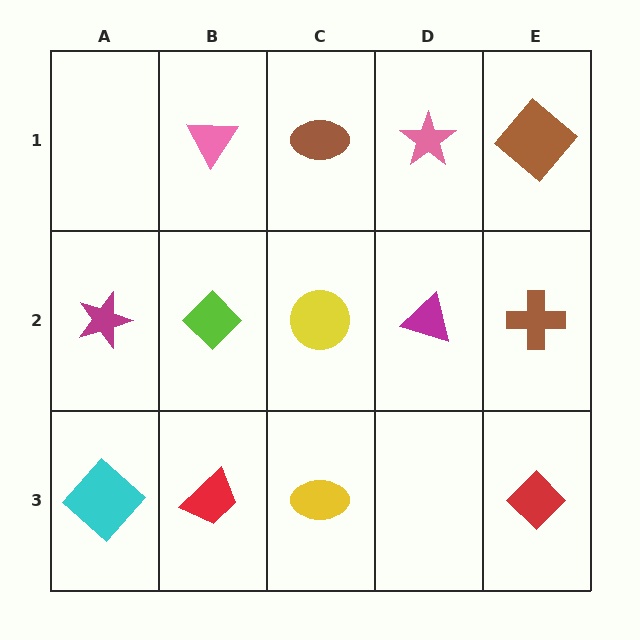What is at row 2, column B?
A lime diamond.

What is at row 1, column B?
A pink triangle.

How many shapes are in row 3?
4 shapes.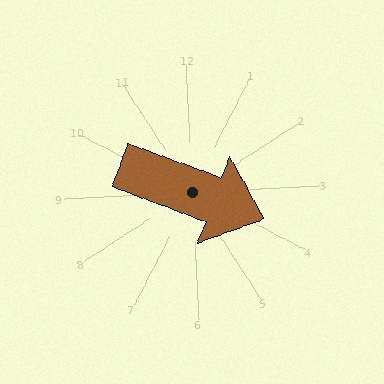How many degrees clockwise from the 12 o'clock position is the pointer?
Approximately 113 degrees.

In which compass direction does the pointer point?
Southeast.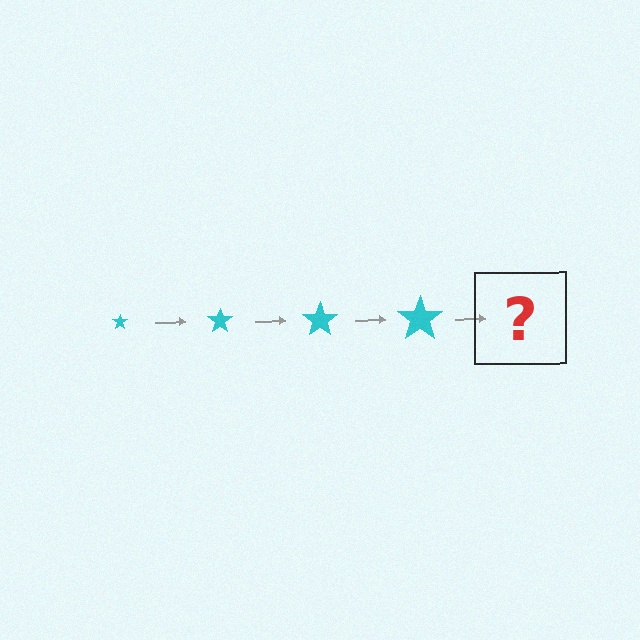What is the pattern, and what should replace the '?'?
The pattern is that the star gets progressively larger each step. The '?' should be a cyan star, larger than the previous one.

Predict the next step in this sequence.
The next step is a cyan star, larger than the previous one.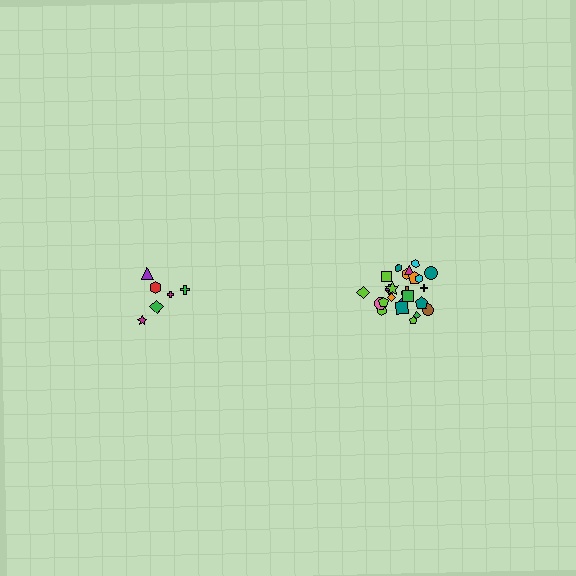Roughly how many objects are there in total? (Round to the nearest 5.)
Roughly 30 objects in total.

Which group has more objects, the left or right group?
The right group.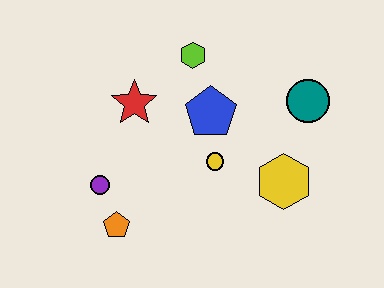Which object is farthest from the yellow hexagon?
The purple circle is farthest from the yellow hexagon.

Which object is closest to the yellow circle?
The blue pentagon is closest to the yellow circle.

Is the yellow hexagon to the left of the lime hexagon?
No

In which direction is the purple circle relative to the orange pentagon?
The purple circle is above the orange pentagon.